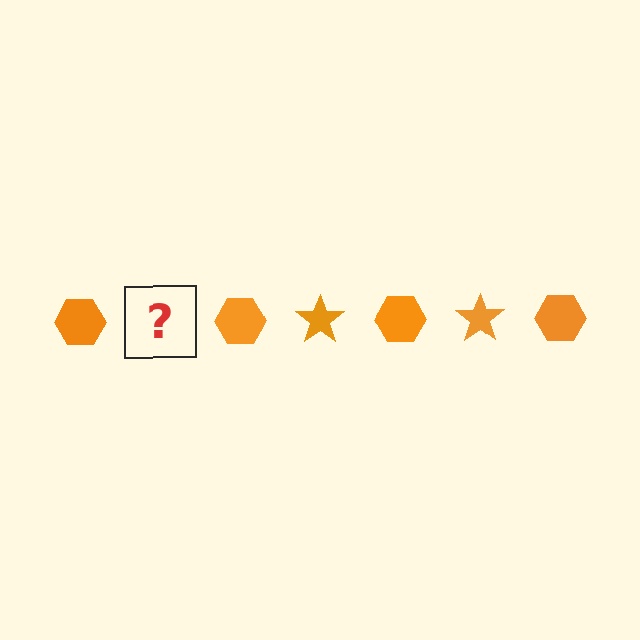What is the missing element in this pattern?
The missing element is an orange star.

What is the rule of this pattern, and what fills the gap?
The rule is that the pattern cycles through hexagon, star shapes in orange. The gap should be filled with an orange star.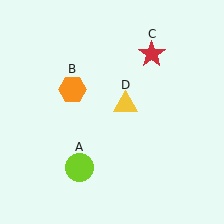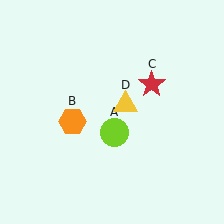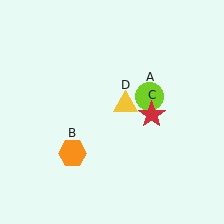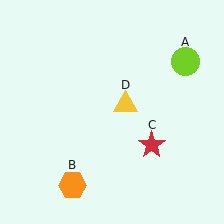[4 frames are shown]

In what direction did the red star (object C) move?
The red star (object C) moved down.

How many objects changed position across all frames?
3 objects changed position: lime circle (object A), orange hexagon (object B), red star (object C).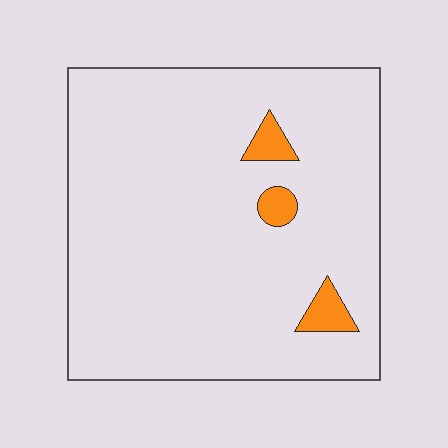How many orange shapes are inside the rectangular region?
3.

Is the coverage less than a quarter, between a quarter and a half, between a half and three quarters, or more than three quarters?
Less than a quarter.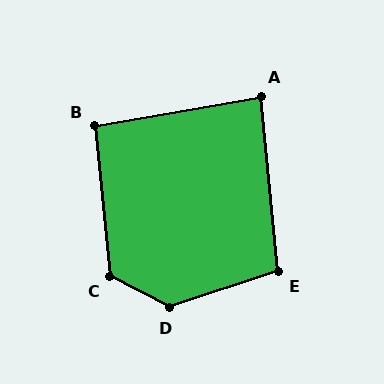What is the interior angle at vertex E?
Approximately 102 degrees (obtuse).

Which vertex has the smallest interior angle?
A, at approximately 86 degrees.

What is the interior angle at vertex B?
Approximately 94 degrees (approximately right).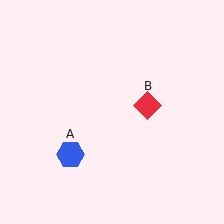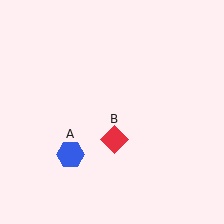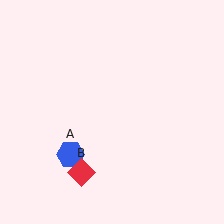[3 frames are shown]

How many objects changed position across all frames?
1 object changed position: red diamond (object B).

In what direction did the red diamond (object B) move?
The red diamond (object B) moved down and to the left.